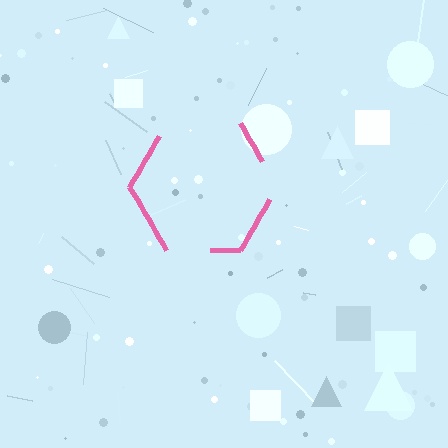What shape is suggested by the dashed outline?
The dashed outline suggests a hexagon.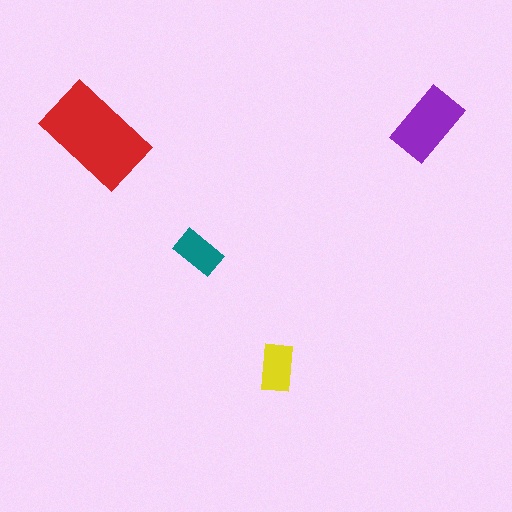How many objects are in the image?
There are 4 objects in the image.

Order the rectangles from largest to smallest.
the red one, the purple one, the yellow one, the teal one.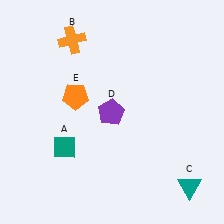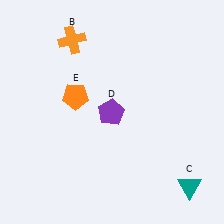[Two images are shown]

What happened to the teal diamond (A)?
The teal diamond (A) was removed in Image 2. It was in the bottom-left area of Image 1.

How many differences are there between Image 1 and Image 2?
There is 1 difference between the two images.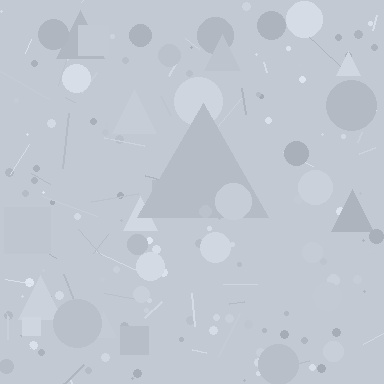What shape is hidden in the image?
A triangle is hidden in the image.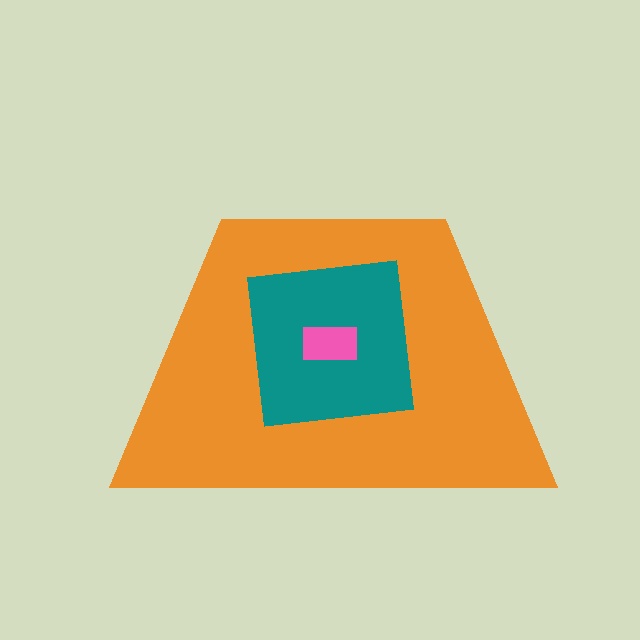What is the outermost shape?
The orange trapezoid.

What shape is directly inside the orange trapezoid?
The teal square.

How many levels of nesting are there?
3.